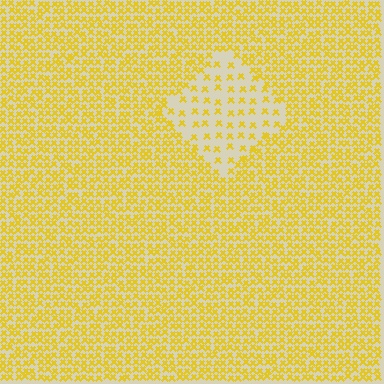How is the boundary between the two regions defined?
The boundary is defined by a change in element density (approximately 2.6x ratio). All elements are the same color, size, and shape.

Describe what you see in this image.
The image contains small yellow elements arranged at two different densities. A diamond-shaped region is visible where the elements are less densely packed than the surrounding area.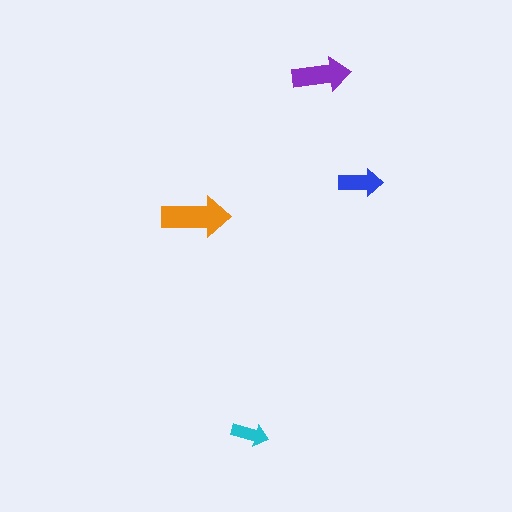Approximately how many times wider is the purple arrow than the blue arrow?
About 1.5 times wider.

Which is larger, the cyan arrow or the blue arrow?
The blue one.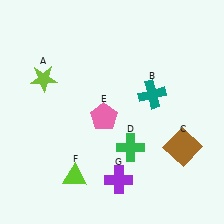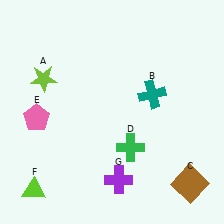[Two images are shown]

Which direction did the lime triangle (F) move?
The lime triangle (F) moved left.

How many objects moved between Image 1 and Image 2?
3 objects moved between the two images.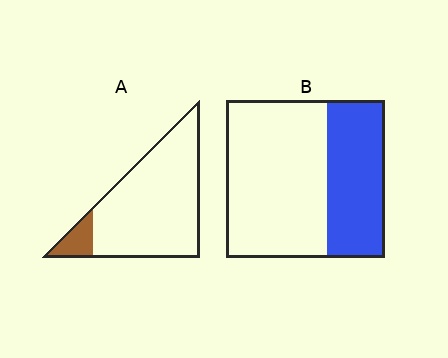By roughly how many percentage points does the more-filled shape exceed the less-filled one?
By roughly 25 percentage points (B over A).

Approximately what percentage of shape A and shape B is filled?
A is approximately 10% and B is approximately 35%.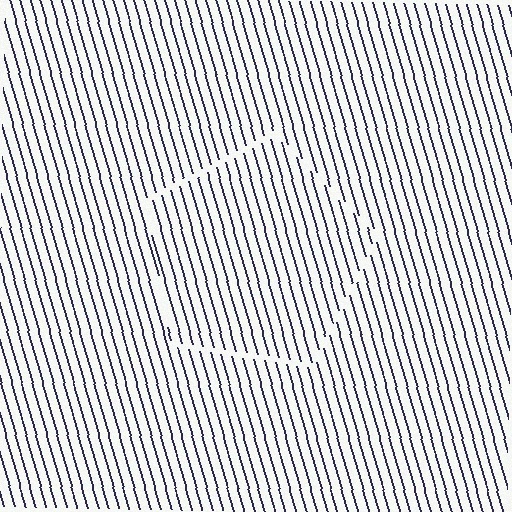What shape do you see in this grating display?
An illusory pentagon. The interior of the shape contains the same grating, shifted by half a period — the contour is defined by the phase discontinuity where line-ends from the inner and outer gratings abut.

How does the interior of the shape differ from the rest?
The interior of the shape contains the same grating, shifted by half a period — the contour is defined by the phase discontinuity where line-ends from the inner and outer gratings abut.